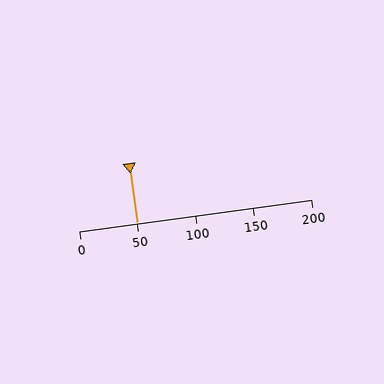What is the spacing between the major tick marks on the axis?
The major ticks are spaced 50 apart.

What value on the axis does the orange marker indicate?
The marker indicates approximately 50.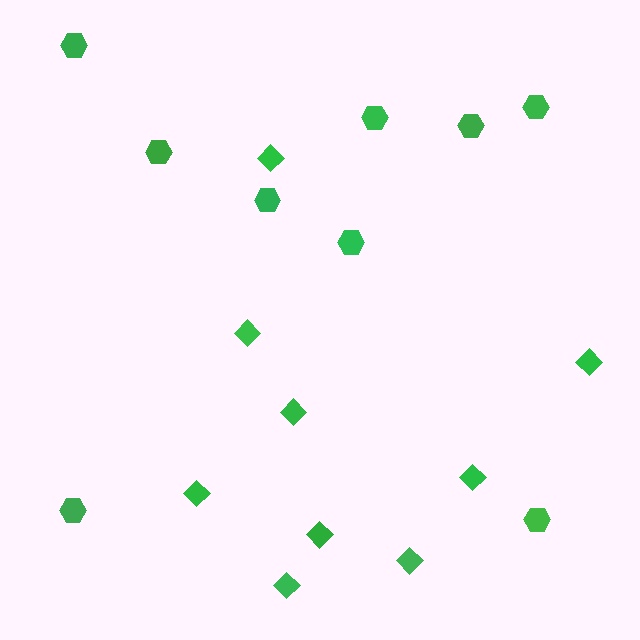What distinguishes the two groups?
There are 2 groups: one group of diamonds (9) and one group of hexagons (9).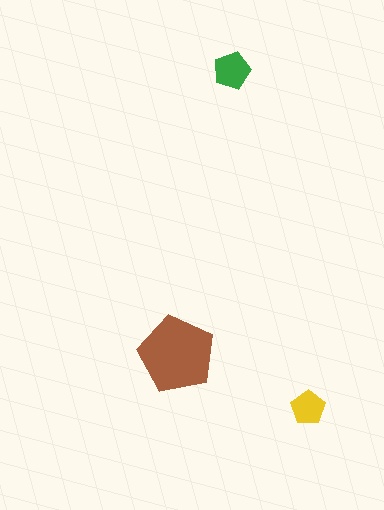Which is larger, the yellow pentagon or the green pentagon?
The green one.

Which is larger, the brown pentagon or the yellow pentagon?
The brown one.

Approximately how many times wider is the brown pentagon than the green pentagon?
About 2 times wider.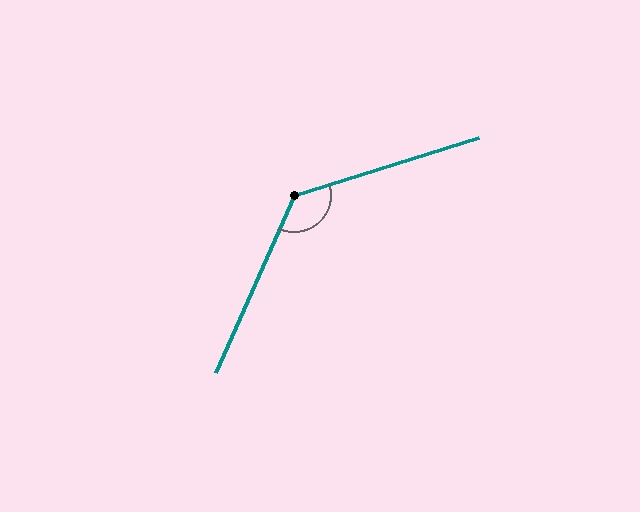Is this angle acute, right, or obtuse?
It is obtuse.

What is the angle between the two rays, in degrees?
Approximately 131 degrees.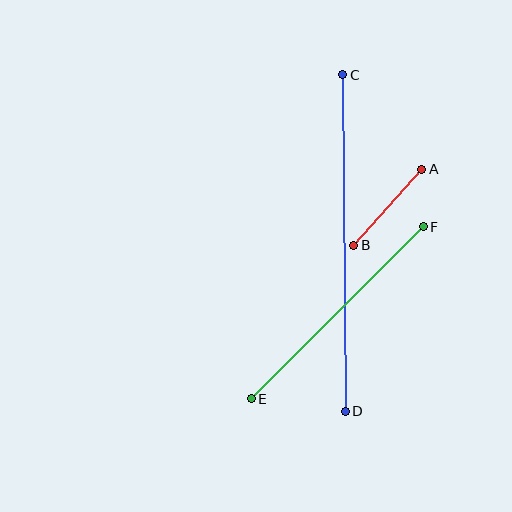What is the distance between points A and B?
The distance is approximately 102 pixels.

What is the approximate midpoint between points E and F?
The midpoint is at approximately (337, 313) pixels.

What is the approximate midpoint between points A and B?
The midpoint is at approximately (388, 207) pixels.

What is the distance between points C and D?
The distance is approximately 337 pixels.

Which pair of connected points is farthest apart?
Points C and D are farthest apart.